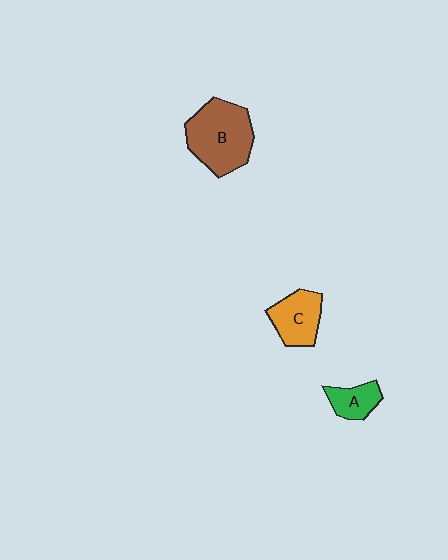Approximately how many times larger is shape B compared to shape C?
Approximately 1.7 times.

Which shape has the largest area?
Shape B (brown).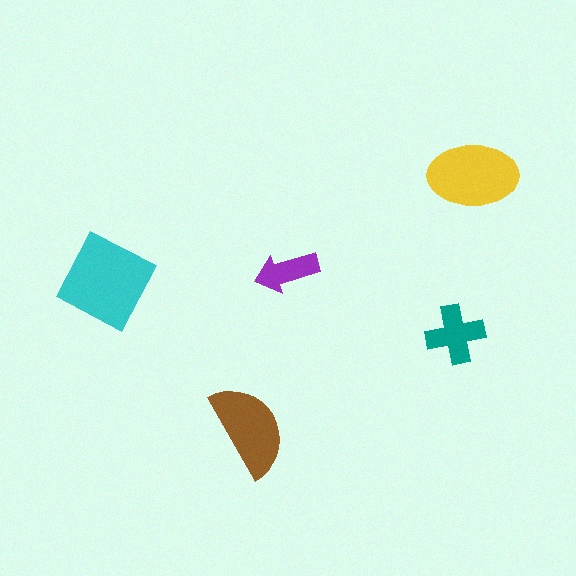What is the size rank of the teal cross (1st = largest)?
4th.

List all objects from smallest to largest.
The purple arrow, the teal cross, the brown semicircle, the yellow ellipse, the cyan square.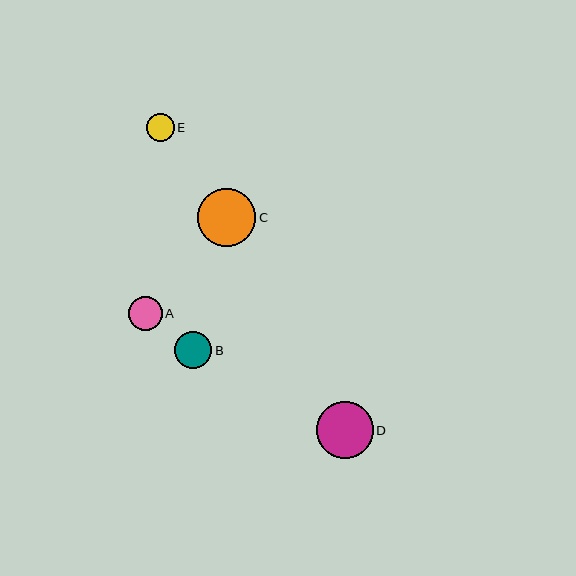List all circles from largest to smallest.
From largest to smallest: C, D, B, A, E.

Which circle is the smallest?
Circle E is the smallest with a size of approximately 28 pixels.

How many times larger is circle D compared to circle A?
Circle D is approximately 1.7 times the size of circle A.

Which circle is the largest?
Circle C is the largest with a size of approximately 58 pixels.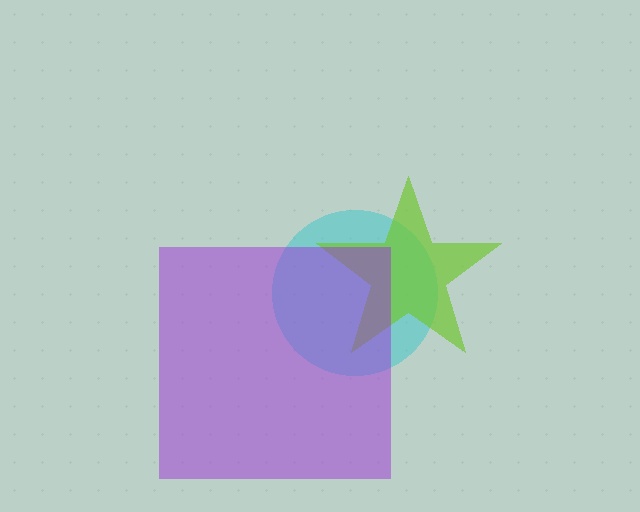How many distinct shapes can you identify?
There are 3 distinct shapes: a cyan circle, a lime star, a purple square.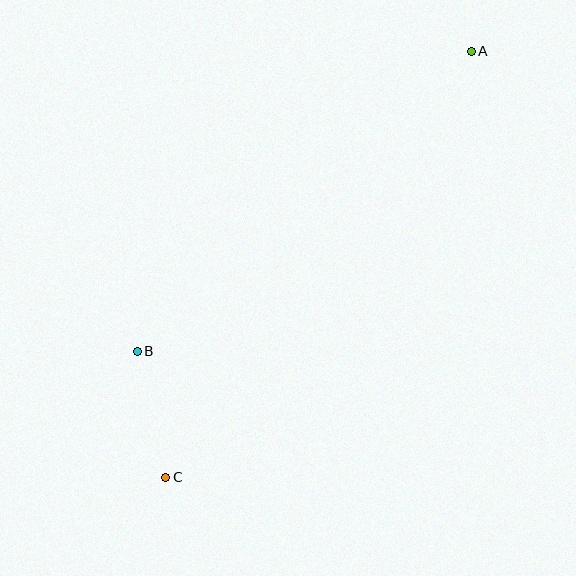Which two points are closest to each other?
Points B and C are closest to each other.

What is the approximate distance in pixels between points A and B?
The distance between A and B is approximately 449 pixels.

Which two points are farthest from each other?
Points A and C are farthest from each other.